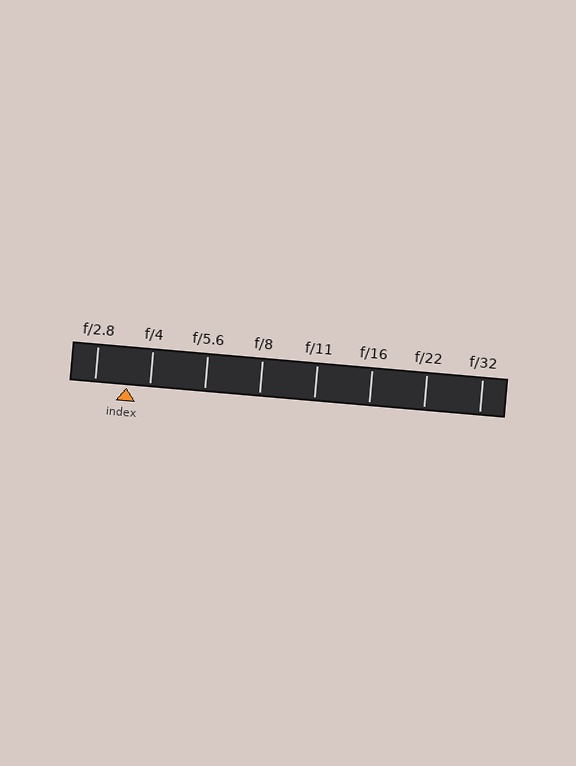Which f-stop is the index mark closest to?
The index mark is closest to f/4.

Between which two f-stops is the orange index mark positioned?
The index mark is between f/2.8 and f/4.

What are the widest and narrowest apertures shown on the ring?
The widest aperture shown is f/2.8 and the narrowest is f/32.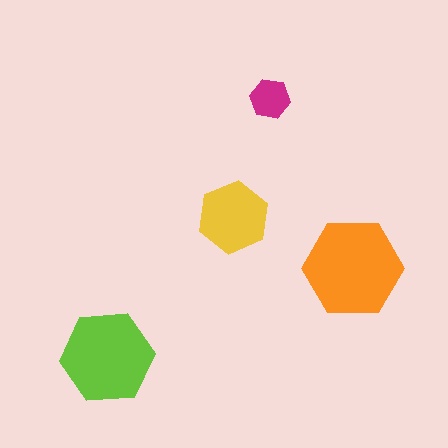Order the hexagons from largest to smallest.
the orange one, the lime one, the yellow one, the magenta one.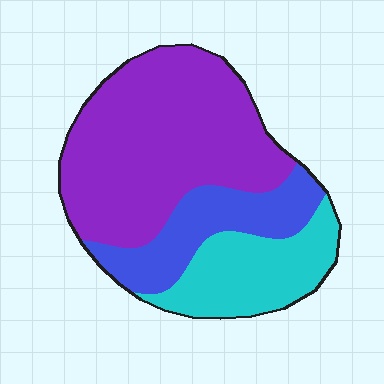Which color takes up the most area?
Purple, at roughly 55%.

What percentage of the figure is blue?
Blue covers roughly 20% of the figure.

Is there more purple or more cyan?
Purple.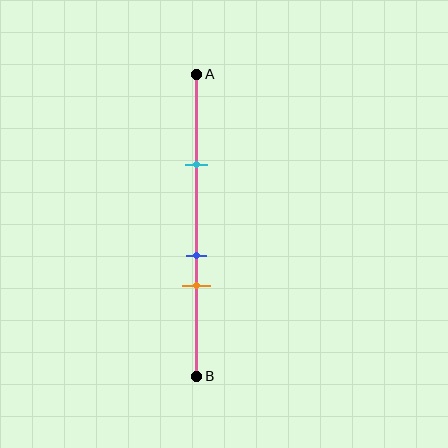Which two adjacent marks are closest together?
The blue and orange marks are the closest adjacent pair.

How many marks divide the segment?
There are 3 marks dividing the segment.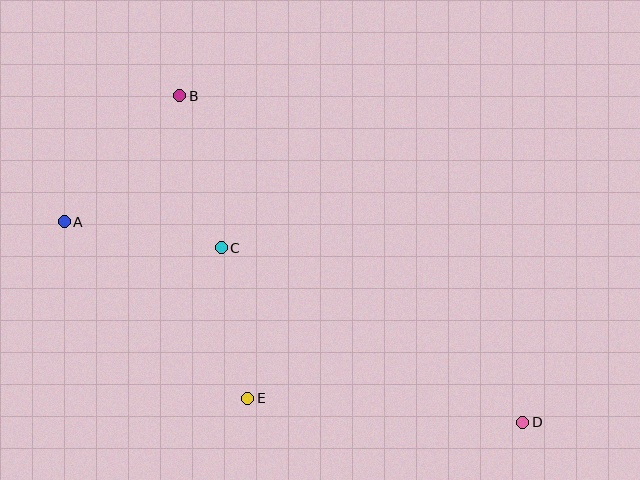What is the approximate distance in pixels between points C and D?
The distance between C and D is approximately 349 pixels.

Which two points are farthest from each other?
Points A and D are farthest from each other.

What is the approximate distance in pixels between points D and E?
The distance between D and E is approximately 276 pixels.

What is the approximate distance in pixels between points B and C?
The distance between B and C is approximately 157 pixels.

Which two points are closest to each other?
Points C and E are closest to each other.